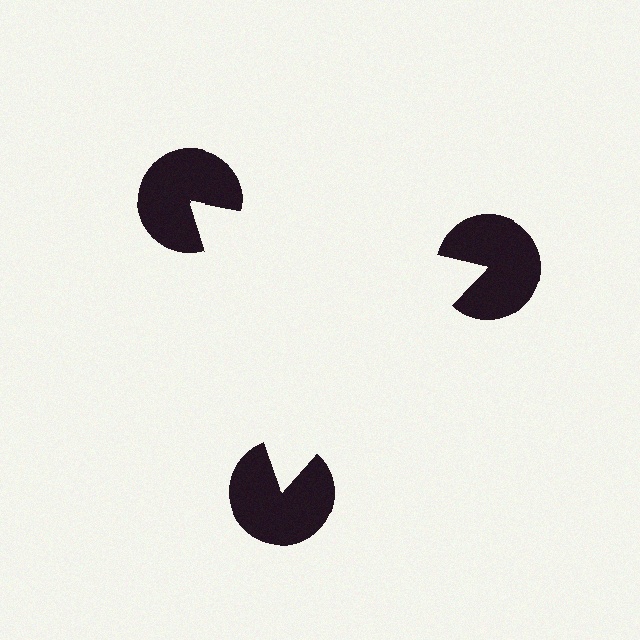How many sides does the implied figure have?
3 sides.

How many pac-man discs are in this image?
There are 3 — one at each vertex of the illusory triangle.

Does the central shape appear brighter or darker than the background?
It typically appears slightly brighter than the background, even though no actual brightness change is drawn.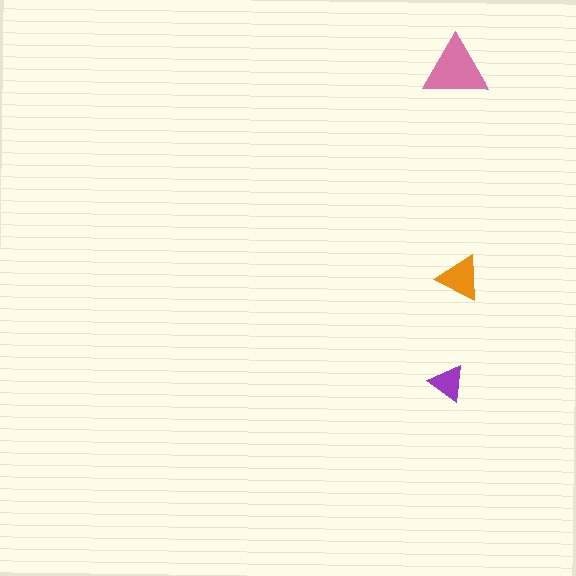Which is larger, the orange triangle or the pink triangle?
The pink one.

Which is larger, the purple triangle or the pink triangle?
The pink one.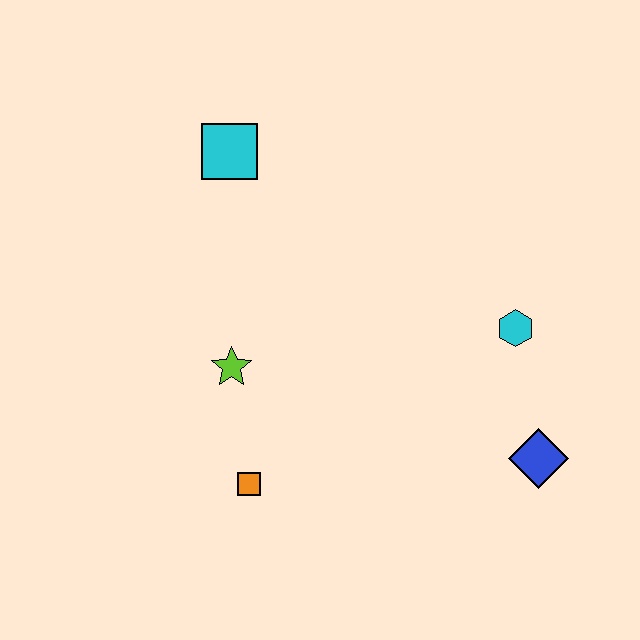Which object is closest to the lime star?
The orange square is closest to the lime star.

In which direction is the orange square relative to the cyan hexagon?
The orange square is to the left of the cyan hexagon.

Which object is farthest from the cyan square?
The blue diamond is farthest from the cyan square.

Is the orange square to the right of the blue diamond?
No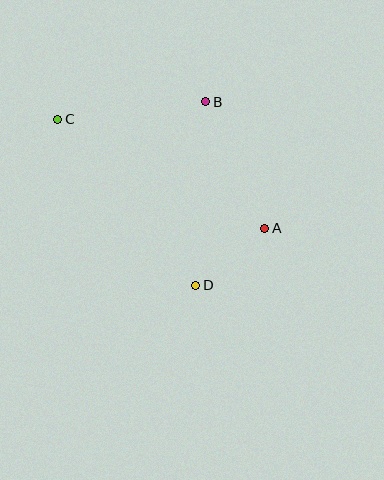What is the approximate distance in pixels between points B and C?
The distance between B and C is approximately 149 pixels.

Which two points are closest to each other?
Points A and D are closest to each other.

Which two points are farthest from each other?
Points A and C are farthest from each other.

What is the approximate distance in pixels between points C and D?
The distance between C and D is approximately 216 pixels.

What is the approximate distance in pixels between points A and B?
The distance between A and B is approximately 139 pixels.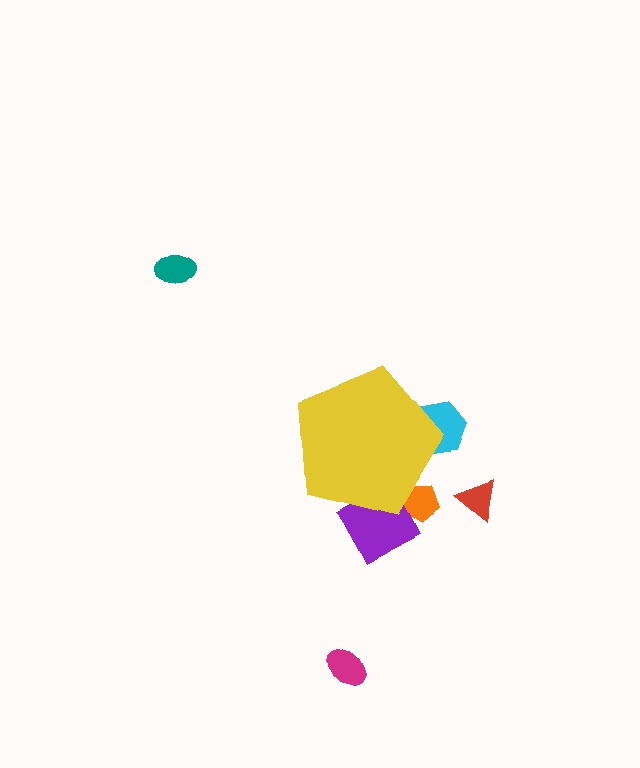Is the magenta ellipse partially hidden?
No, the magenta ellipse is fully visible.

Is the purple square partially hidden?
Yes, the purple square is partially hidden behind the yellow pentagon.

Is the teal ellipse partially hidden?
No, the teal ellipse is fully visible.